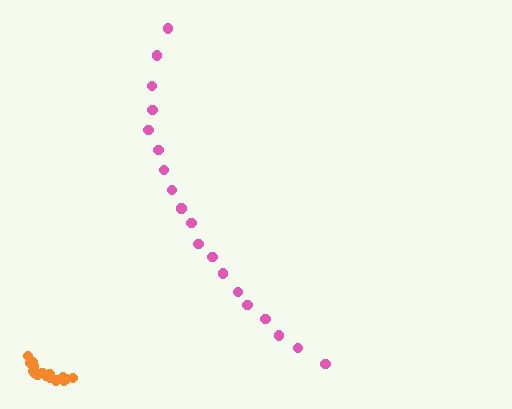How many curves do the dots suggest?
There are 2 distinct paths.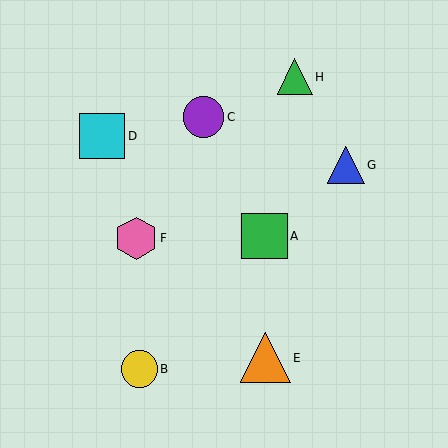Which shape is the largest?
The orange triangle (labeled E) is the largest.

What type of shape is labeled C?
Shape C is a purple circle.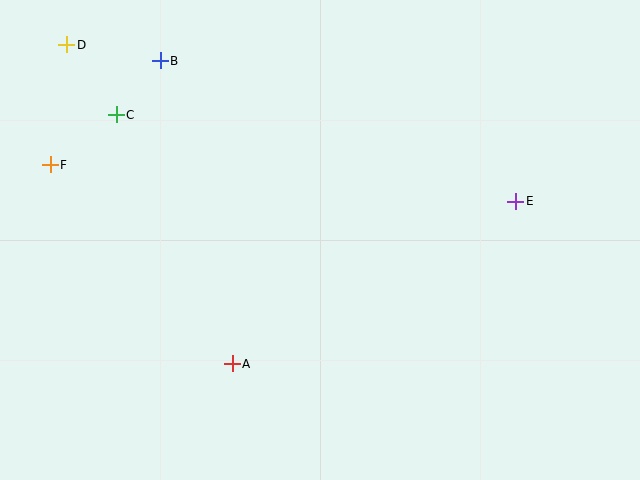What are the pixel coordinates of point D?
Point D is at (67, 45).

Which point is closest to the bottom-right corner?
Point E is closest to the bottom-right corner.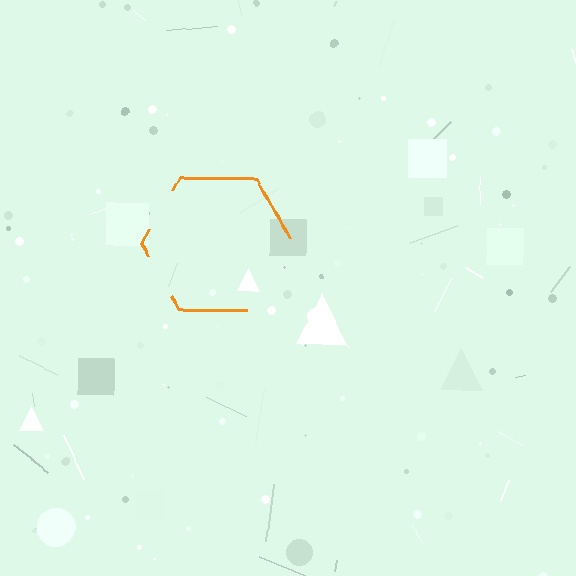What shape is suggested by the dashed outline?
The dashed outline suggests a hexagon.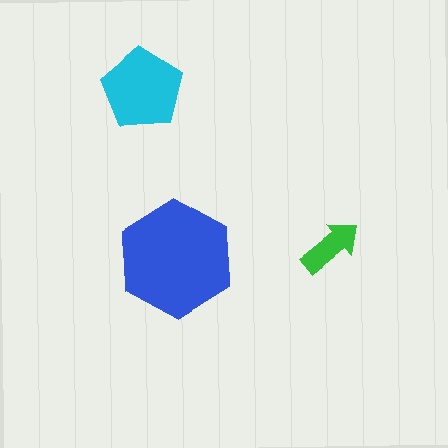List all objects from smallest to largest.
The green arrow, the cyan pentagon, the blue hexagon.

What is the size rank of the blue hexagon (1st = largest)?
1st.